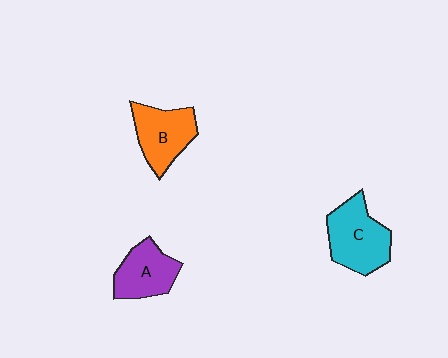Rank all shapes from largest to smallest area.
From largest to smallest: C (cyan), B (orange), A (purple).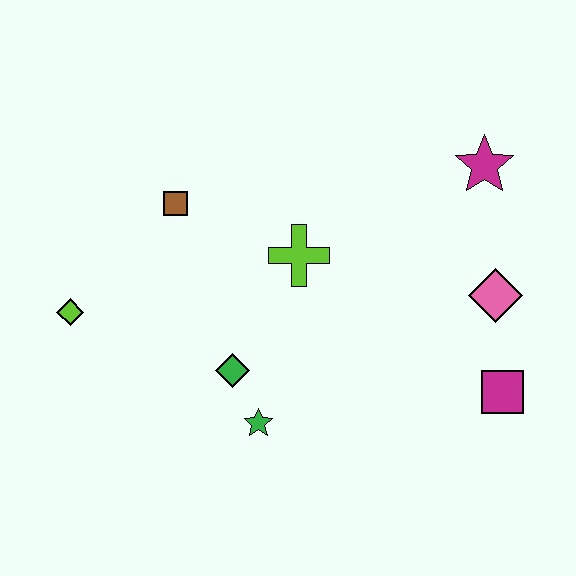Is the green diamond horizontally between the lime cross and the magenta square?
No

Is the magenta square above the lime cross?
No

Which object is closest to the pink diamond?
The magenta square is closest to the pink diamond.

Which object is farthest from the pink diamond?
The lime diamond is farthest from the pink diamond.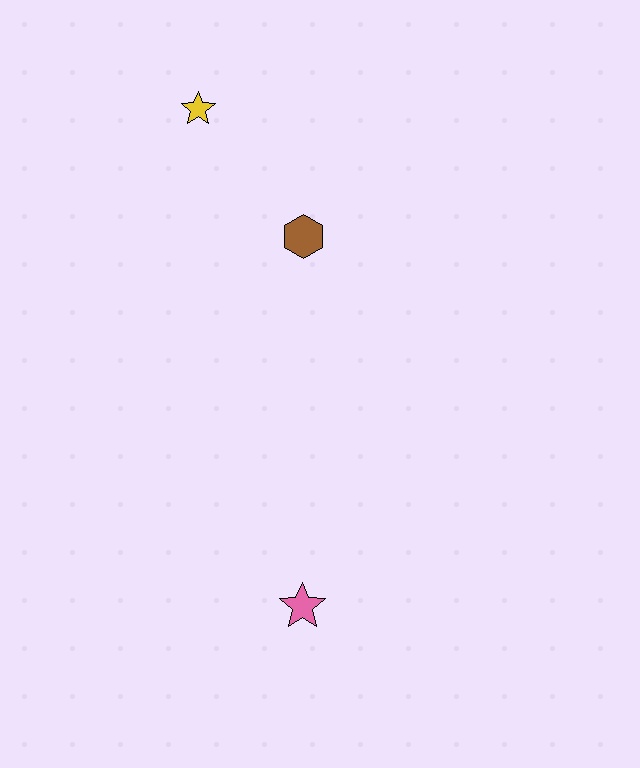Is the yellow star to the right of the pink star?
No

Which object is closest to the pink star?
The brown hexagon is closest to the pink star.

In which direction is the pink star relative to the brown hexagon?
The pink star is below the brown hexagon.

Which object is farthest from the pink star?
The yellow star is farthest from the pink star.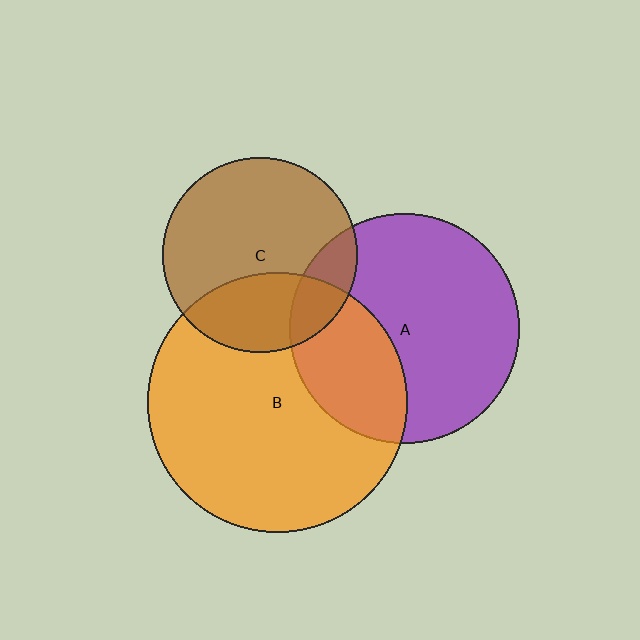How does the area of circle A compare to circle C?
Approximately 1.4 times.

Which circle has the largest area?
Circle B (orange).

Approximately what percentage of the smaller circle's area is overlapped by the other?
Approximately 30%.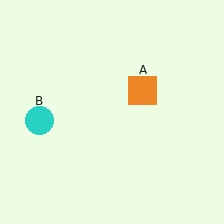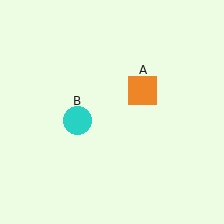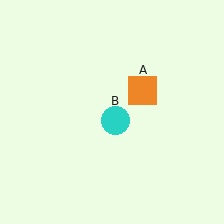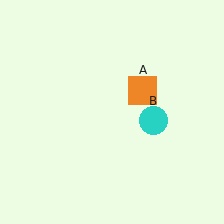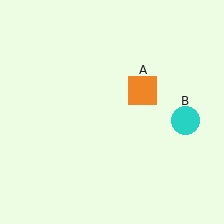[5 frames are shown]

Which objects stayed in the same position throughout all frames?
Orange square (object A) remained stationary.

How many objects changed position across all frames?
1 object changed position: cyan circle (object B).